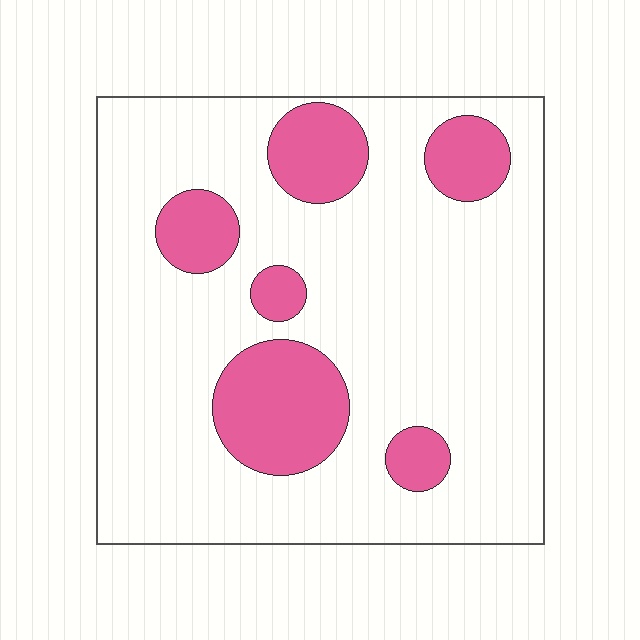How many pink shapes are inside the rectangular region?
6.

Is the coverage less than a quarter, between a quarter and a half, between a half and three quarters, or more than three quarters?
Less than a quarter.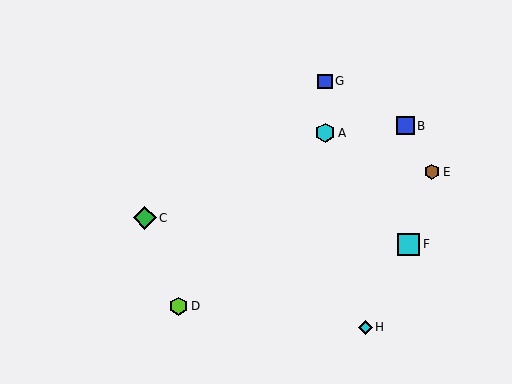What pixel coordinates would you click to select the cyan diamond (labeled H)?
Click at (365, 327) to select the cyan diamond H.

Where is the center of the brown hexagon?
The center of the brown hexagon is at (432, 172).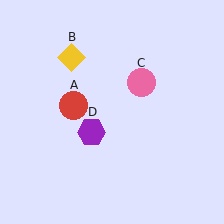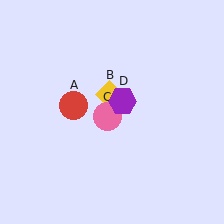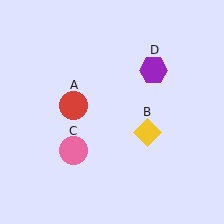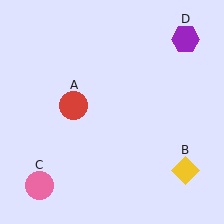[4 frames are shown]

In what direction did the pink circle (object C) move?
The pink circle (object C) moved down and to the left.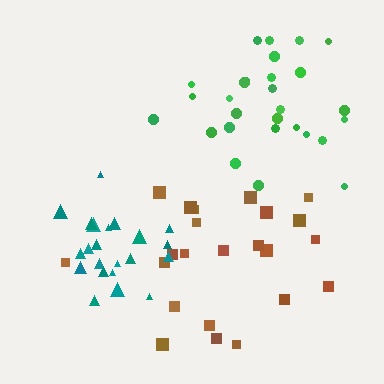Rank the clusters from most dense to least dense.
teal, green, brown.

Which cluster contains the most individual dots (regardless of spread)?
Green (28).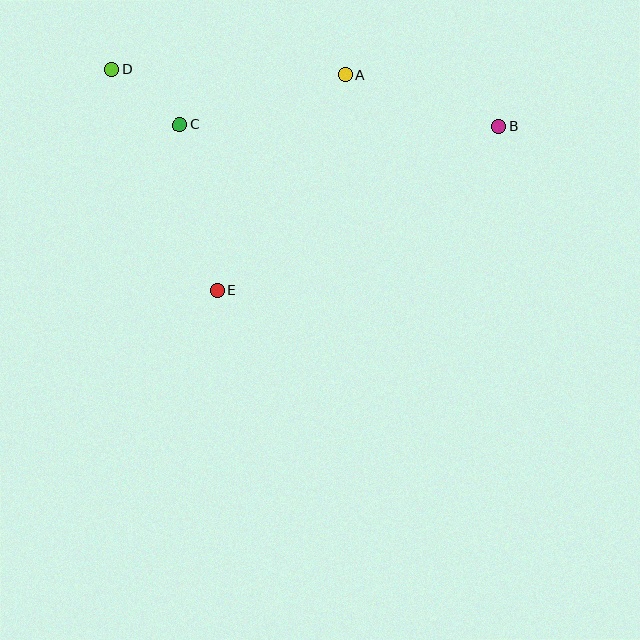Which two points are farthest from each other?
Points B and D are farthest from each other.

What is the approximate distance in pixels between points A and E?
The distance between A and E is approximately 251 pixels.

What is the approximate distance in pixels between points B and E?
The distance between B and E is approximately 326 pixels.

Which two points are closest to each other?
Points C and D are closest to each other.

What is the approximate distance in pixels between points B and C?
The distance between B and C is approximately 319 pixels.